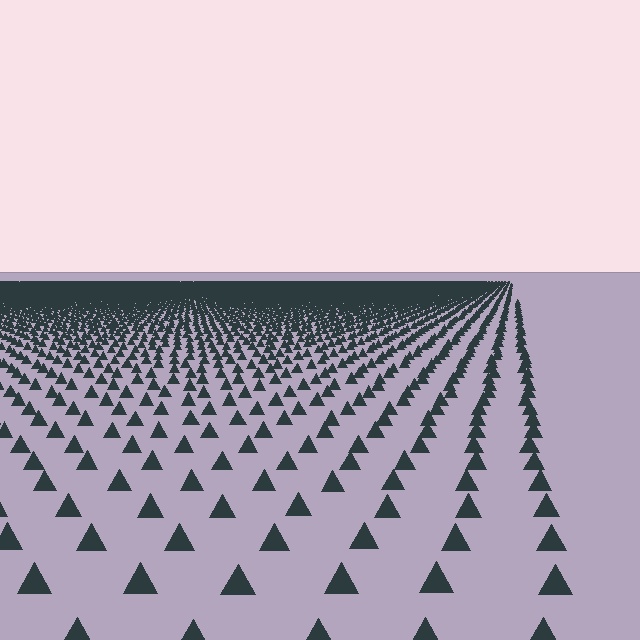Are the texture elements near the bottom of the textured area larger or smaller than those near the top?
Larger. Near the bottom, elements are closer to the viewer and appear at a bigger on-screen size.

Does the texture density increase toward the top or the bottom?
Density increases toward the top.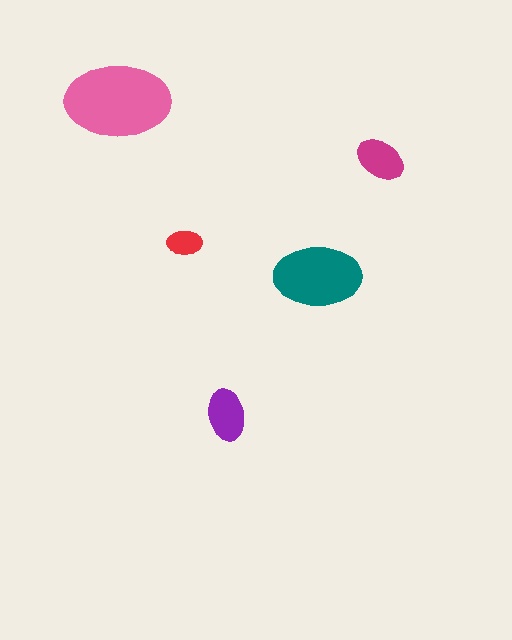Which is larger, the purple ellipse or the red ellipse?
The purple one.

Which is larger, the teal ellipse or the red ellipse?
The teal one.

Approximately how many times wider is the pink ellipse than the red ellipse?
About 3 times wider.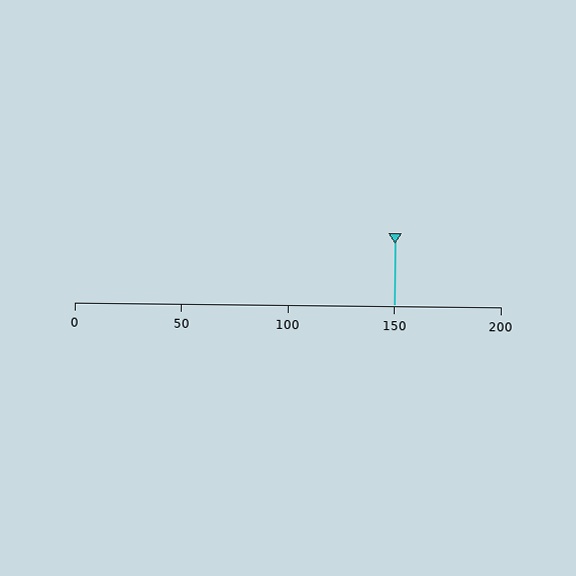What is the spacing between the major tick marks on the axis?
The major ticks are spaced 50 apart.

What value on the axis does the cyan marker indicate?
The marker indicates approximately 150.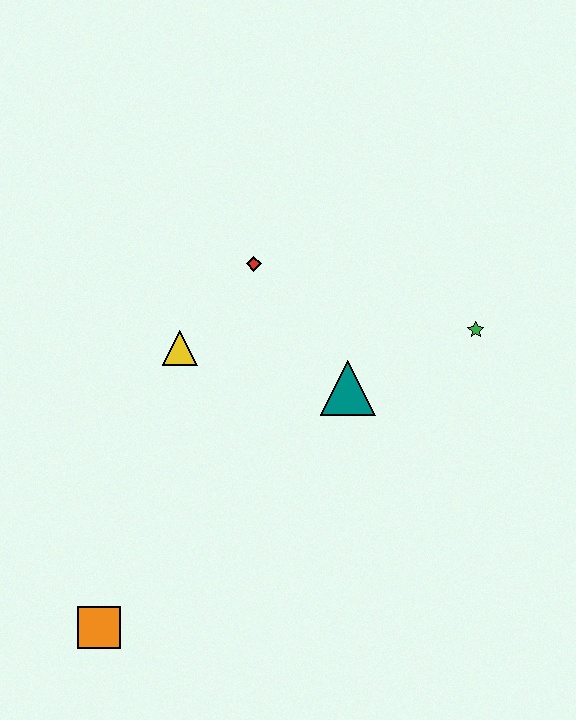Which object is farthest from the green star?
The orange square is farthest from the green star.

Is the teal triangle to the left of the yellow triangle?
No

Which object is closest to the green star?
The teal triangle is closest to the green star.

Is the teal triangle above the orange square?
Yes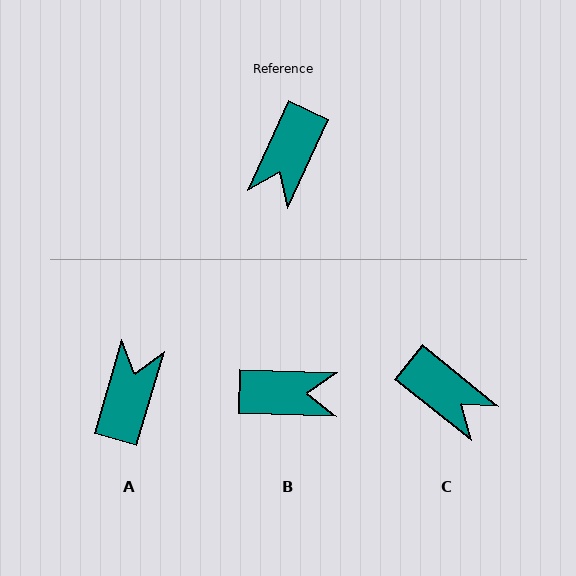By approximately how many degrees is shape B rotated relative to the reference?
Approximately 113 degrees counter-clockwise.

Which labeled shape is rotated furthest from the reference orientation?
A, about 172 degrees away.